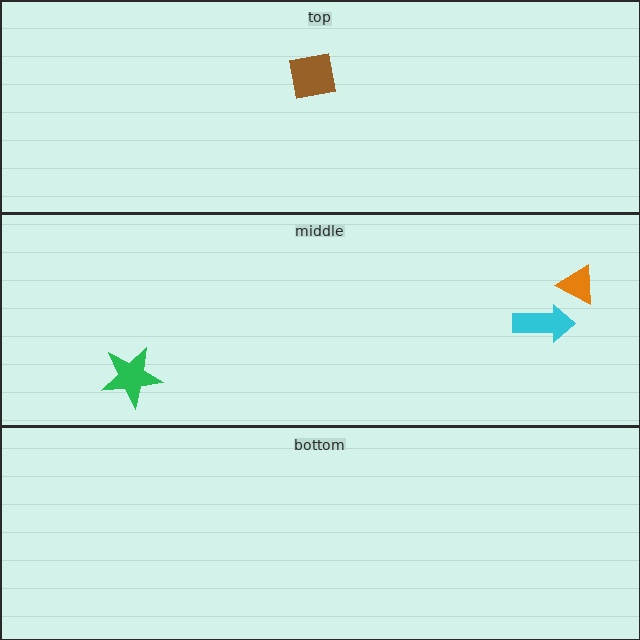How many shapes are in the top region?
1.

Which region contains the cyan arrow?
The middle region.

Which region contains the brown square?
The top region.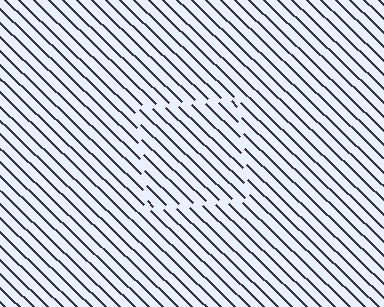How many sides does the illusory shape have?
4 sides — the line-ends trace a square.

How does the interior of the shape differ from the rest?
The interior of the shape contains the same grating, shifted by half a period — the contour is defined by the phase discontinuity where line-ends from the inner and outer gratings abut.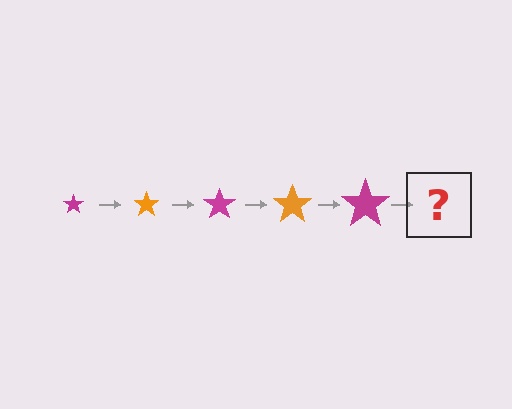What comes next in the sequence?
The next element should be an orange star, larger than the previous one.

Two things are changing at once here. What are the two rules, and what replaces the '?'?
The two rules are that the star grows larger each step and the color cycles through magenta and orange. The '?' should be an orange star, larger than the previous one.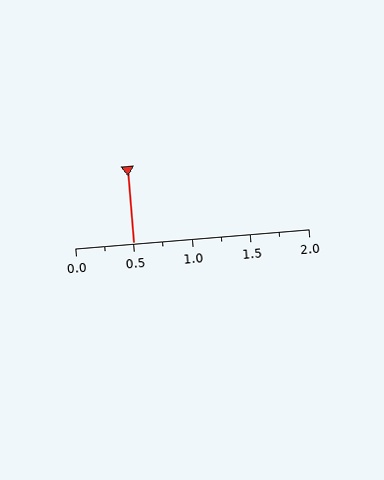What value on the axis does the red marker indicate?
The marker indicates approximately 0.5.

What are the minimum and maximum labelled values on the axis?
The axis runs from 0.0 to 2.0.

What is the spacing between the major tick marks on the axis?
The major ticks are spaced 0.5 apart.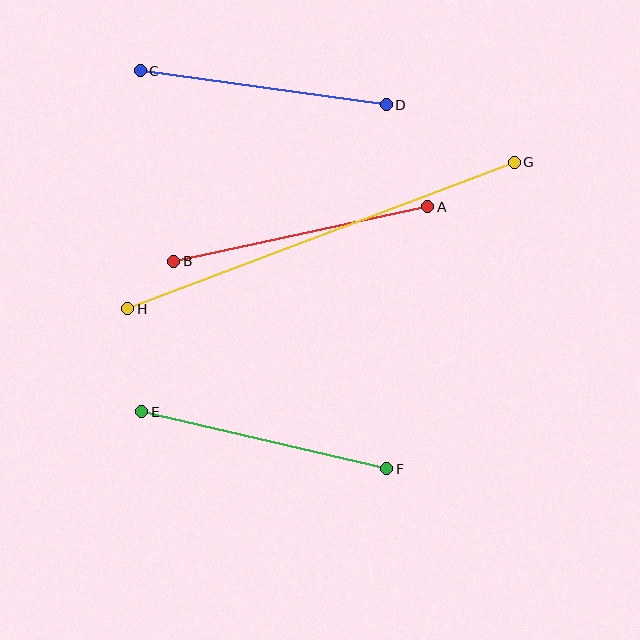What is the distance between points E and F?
The distance is approximately 252 pixels.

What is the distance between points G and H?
The distance is approximately 413 pixels.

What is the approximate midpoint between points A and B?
The midpoint is at approximately (301, 234) pixels.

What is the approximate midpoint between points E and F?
The midpoint is at approximately (264, 440) pixels.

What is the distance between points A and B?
The distance is approximately 260 pixels.